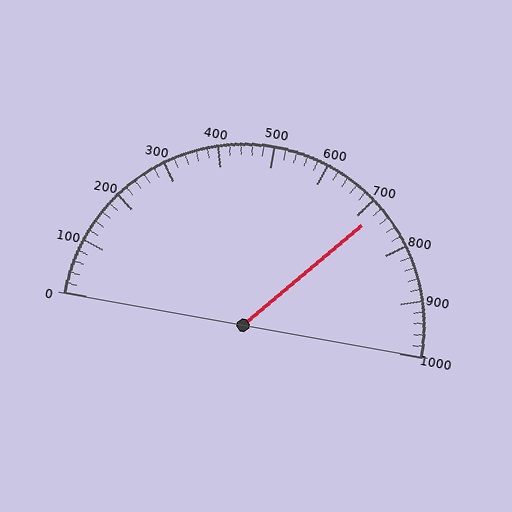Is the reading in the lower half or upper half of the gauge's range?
The reading is in the upper half of the range (0 to 1000).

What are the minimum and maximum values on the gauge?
The gauge ranges from 0 to 1000.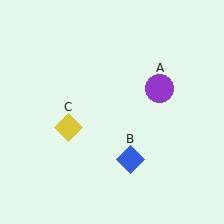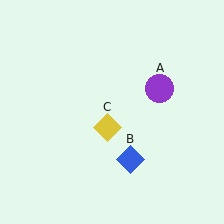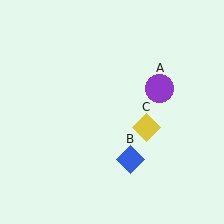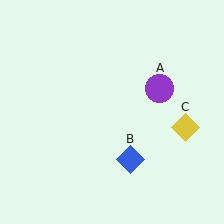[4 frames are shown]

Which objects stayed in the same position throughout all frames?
Purple circle (object A) and blue diamond (object B) remained stationary.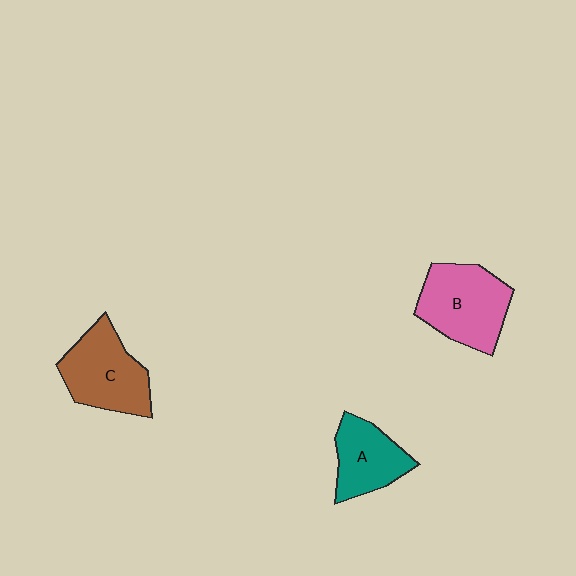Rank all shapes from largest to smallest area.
From largest to smallest: B (pink), C (brown), A (teal).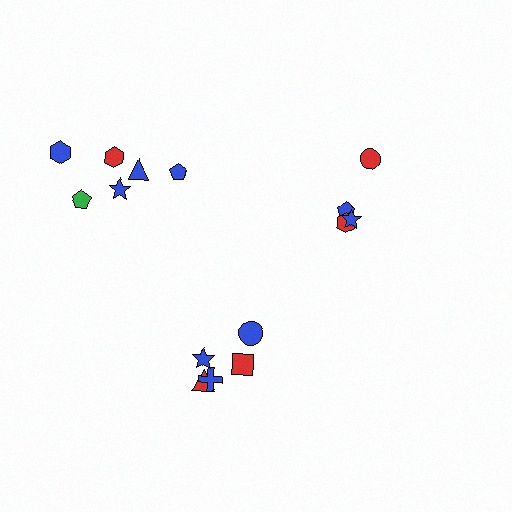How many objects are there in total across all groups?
There are 15 objects.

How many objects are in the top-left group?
There are 6 objects.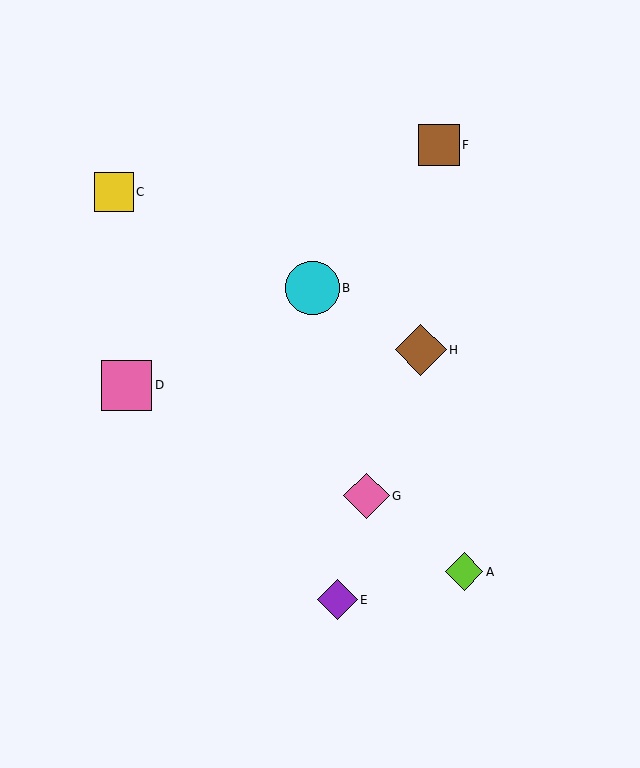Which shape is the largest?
The cyan circle (labeled B) is the largest.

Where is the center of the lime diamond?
The center of the lime diamond is at (464, 572).